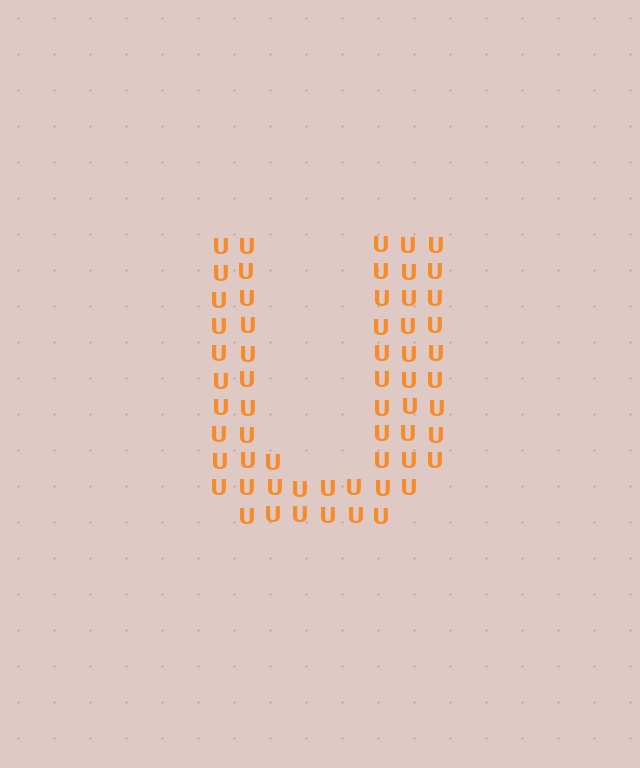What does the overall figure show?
The overall figure shows the letter U.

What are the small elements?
The small elements are letter U's.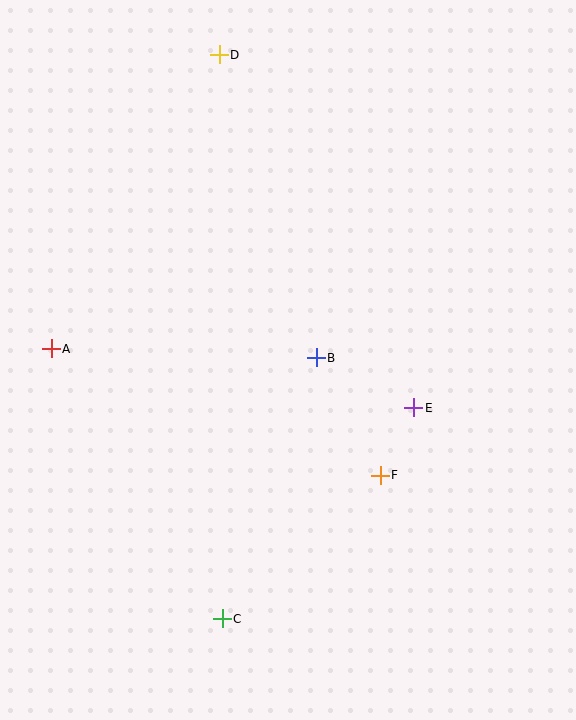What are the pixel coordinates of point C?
Point C is at (222, 619).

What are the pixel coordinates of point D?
Point D is at (219, 55).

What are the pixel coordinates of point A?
Point A is at (51, 349).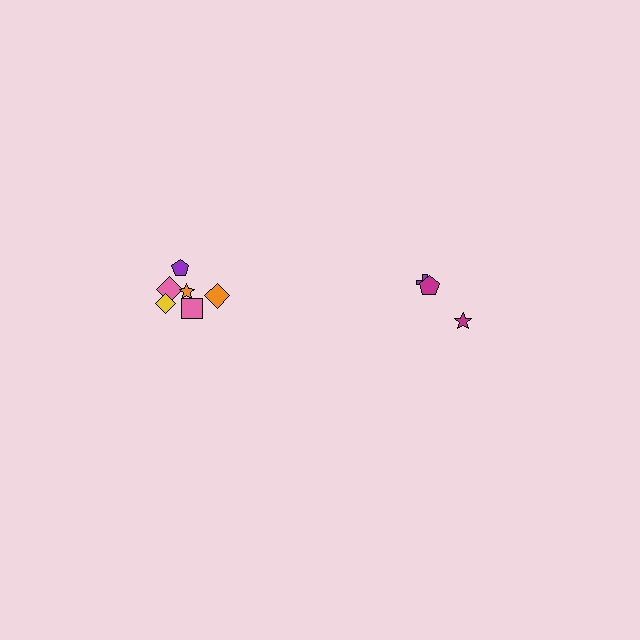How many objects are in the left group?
There are 6 objects.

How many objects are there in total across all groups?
There are 9 objects.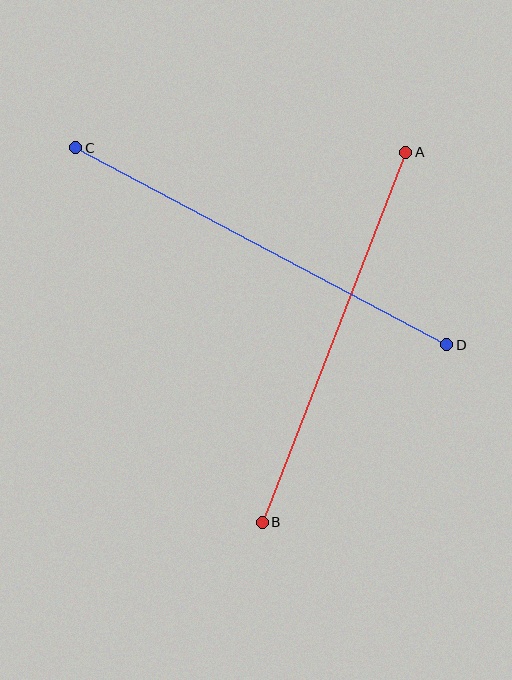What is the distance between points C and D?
The distance is approximately 420 pixels.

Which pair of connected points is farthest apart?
Points C and D are farthest apart.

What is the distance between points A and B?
The distance is approximately 396 pixels.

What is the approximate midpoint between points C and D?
The midpoint is at approximately (261, 246) pixels.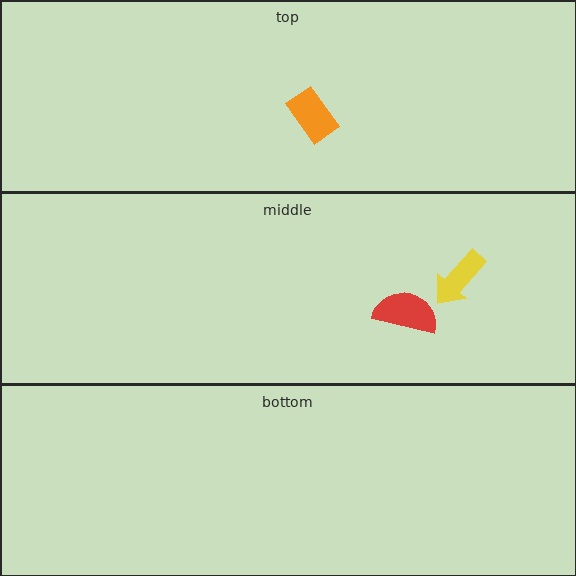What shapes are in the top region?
The orange rectangle.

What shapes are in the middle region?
The yellow arrow, the red semicircle.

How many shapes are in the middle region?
2.